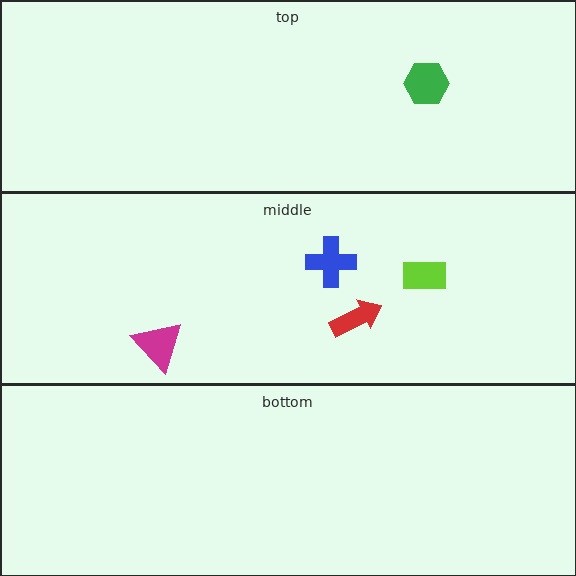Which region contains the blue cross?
The middle region.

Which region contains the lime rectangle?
The middle region.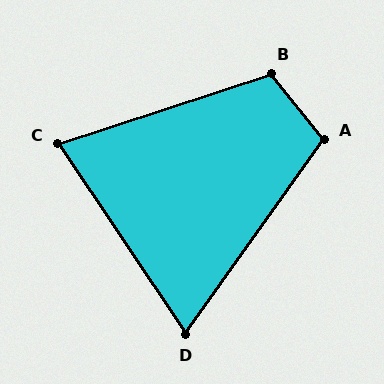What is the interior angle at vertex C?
Approximately 74 degrees (acute).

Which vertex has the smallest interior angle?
D, at approximately 69 degrees.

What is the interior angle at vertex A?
Approximately 106 degrees (obtuse).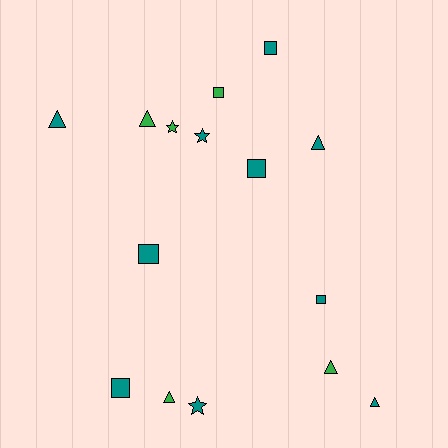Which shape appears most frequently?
Triangle, with 6 objects.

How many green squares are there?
There is 1 green square.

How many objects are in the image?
There are 15 objects.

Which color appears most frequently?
Teal, with 10 objects.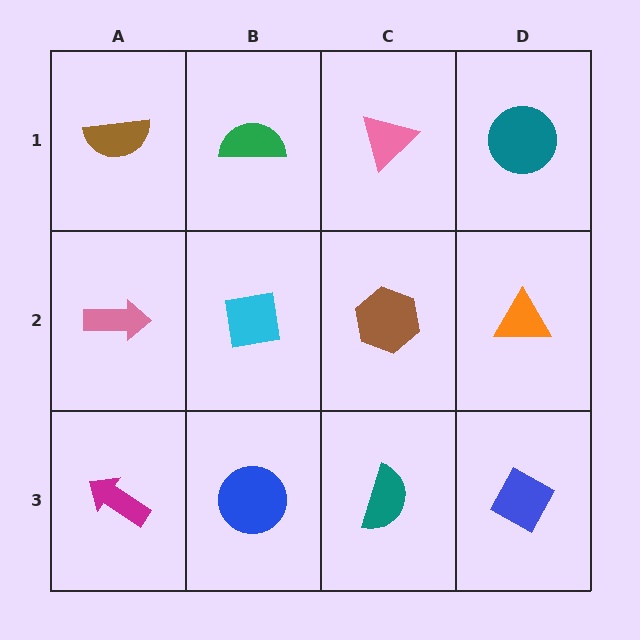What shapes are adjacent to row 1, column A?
A pink arrow (row 2, column A), a green semicircle (row 1, column B).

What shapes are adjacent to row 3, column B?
A cyan square (row 2, column B), a magenta arrow (row 3, column A), a teal semicircle (row 3, column C).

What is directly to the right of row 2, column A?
A cyan square.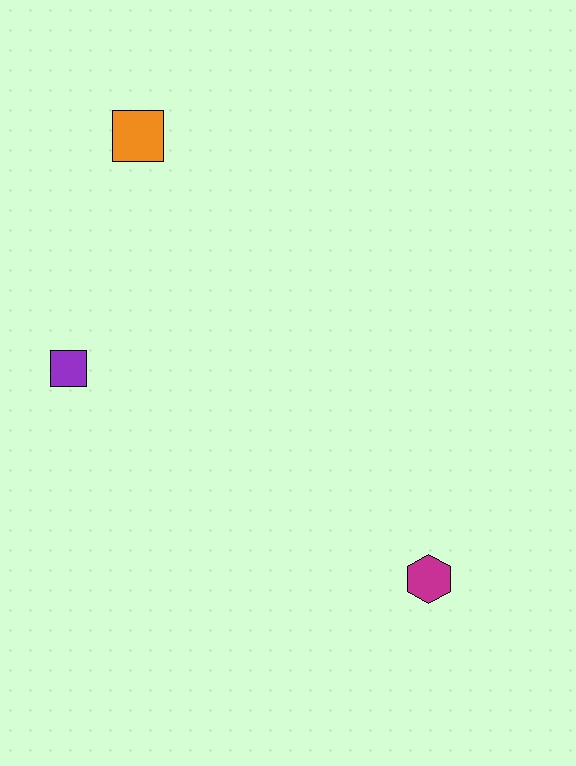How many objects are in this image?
There are 3 objects.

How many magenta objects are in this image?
There is 1 magenta object.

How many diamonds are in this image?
There are no diamonds.